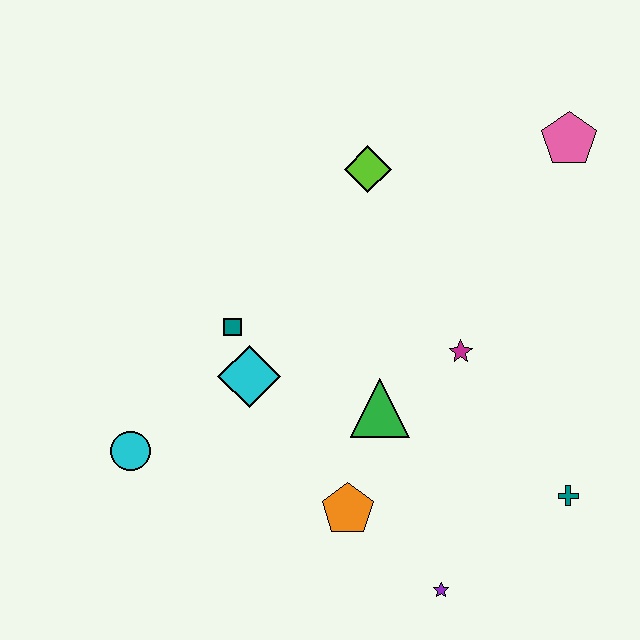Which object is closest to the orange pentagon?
The green triangle is closest to the orange pentagon.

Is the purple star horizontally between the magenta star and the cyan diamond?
Yes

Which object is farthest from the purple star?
The pink pentagon is farthest from the purple star.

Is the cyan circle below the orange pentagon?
No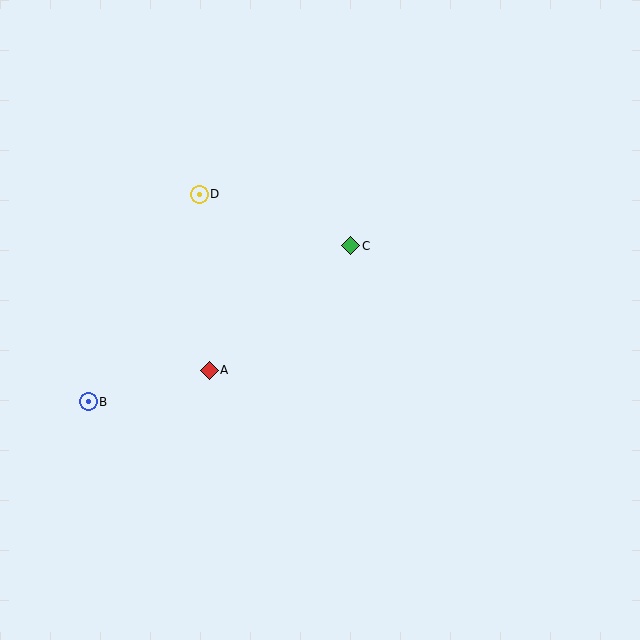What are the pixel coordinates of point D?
Point D is at (199, 194).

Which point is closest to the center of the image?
Point C at (351, 246) is closest to the center.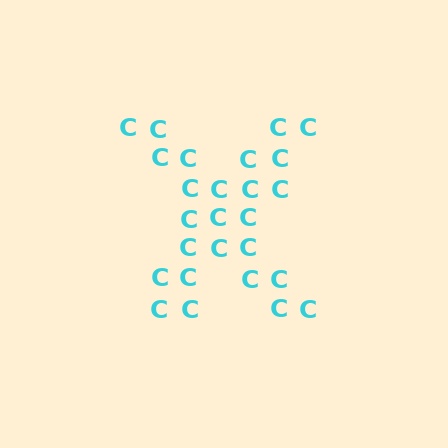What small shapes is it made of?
It is made of small letter C's.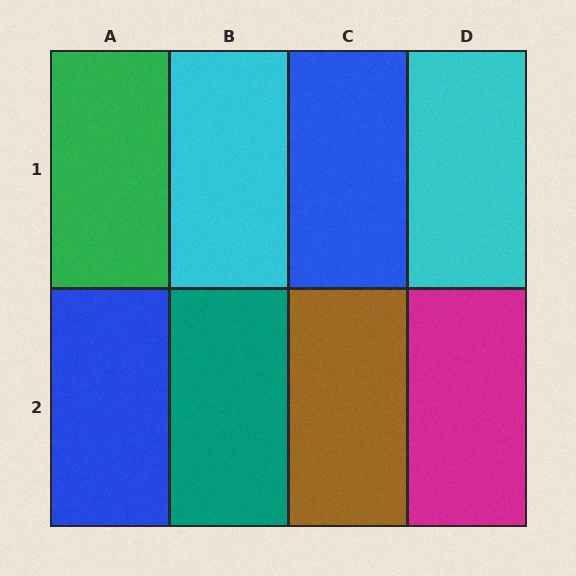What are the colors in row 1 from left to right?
Green, cyan, blue, cyan.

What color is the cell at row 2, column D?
Magenta.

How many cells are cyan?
2 cells are cyan.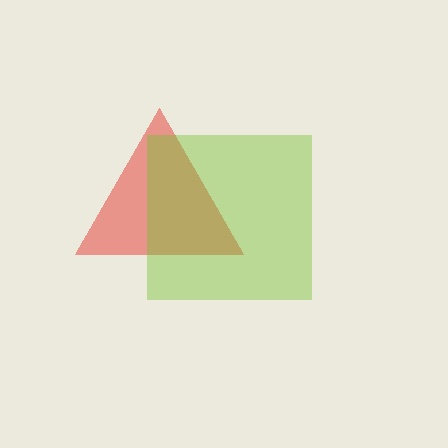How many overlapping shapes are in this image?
There are 2 overlapping shapes in the image.